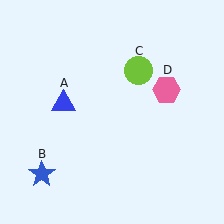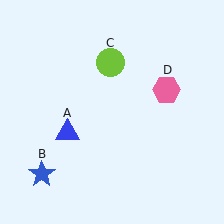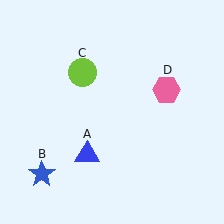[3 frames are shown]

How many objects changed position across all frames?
2 objects changed position: blue triangle (object A), lime circle (object C).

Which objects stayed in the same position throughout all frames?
Blue star (object B) and pink hexagon (object D) remained stationary.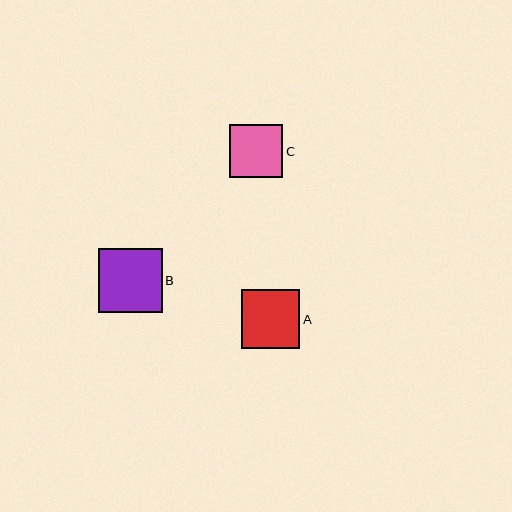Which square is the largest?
Square B is the largest with a size of approximately 64 pixels.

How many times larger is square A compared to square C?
Square A is approximately 1.1 times the size of square C.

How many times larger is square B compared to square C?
Square B is approximately 1.2 times the size of square C.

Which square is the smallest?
Square C is the smallest with a size of approximately 53 pixels.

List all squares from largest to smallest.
From largest to smallest: B, A, C.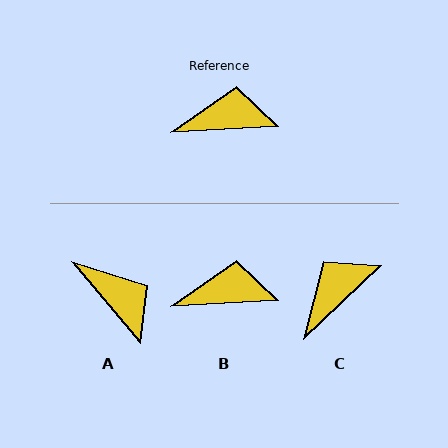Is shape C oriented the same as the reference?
No, it is off by about 40 degrees.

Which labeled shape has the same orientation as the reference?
B.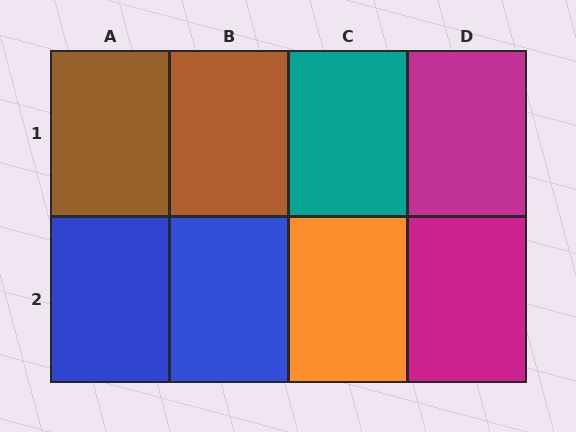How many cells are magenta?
2 cells are magenta.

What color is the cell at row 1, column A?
Brown.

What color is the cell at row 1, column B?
Brown.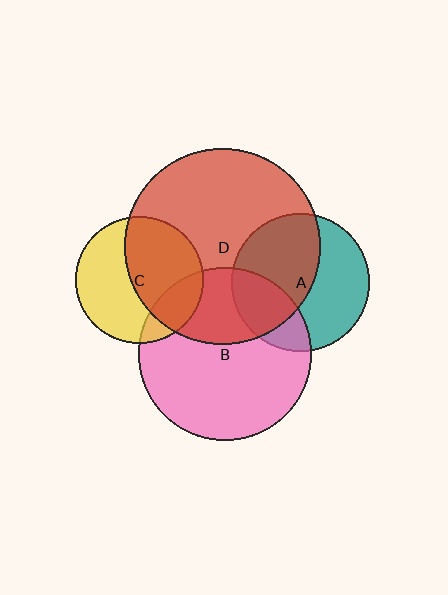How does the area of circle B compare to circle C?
Approximately 1.8 times.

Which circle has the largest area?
Circle D (red).